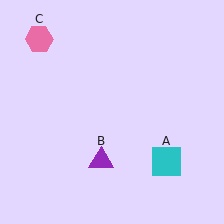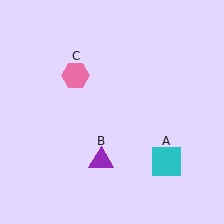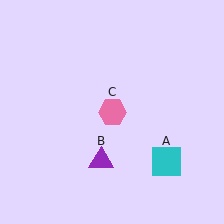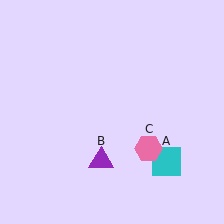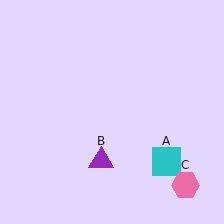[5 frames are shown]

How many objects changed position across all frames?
1 object changed position: pink hexagon (object C).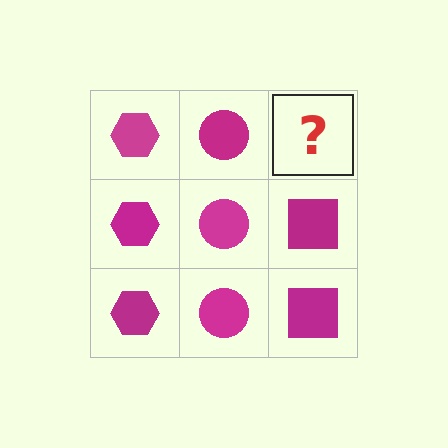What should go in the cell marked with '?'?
The missing cell should contain a magenta square.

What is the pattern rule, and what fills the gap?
The rule is that each column has a consistent shape. The gap should be filled with a magenta square.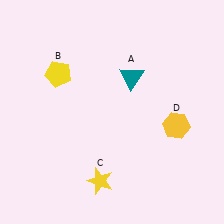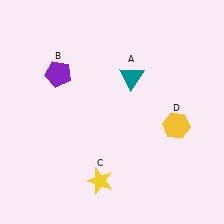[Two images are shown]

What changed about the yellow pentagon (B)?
In Image 1, B is yellow. In Image 2, it changed to purple.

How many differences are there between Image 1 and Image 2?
There is 1 difference between the two images.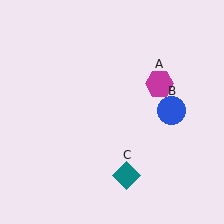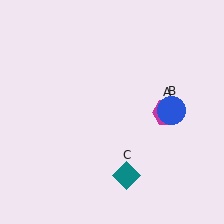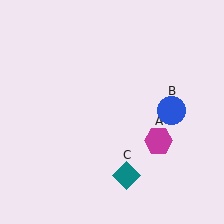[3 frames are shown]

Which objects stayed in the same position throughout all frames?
Blue circle (object B) and teal diamond (object C) remained stationary.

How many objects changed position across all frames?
1 object changed position: magenta hexagon (object A).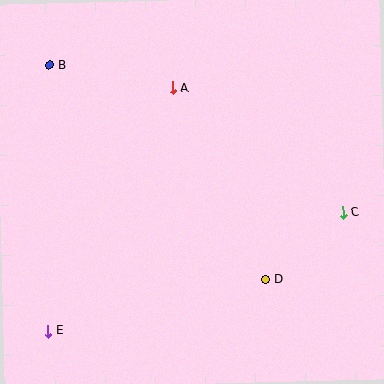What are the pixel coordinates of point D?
Point D is at (266, 279).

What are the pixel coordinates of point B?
Point B is at (49, 65).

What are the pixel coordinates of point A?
Point A is at (173, 88).